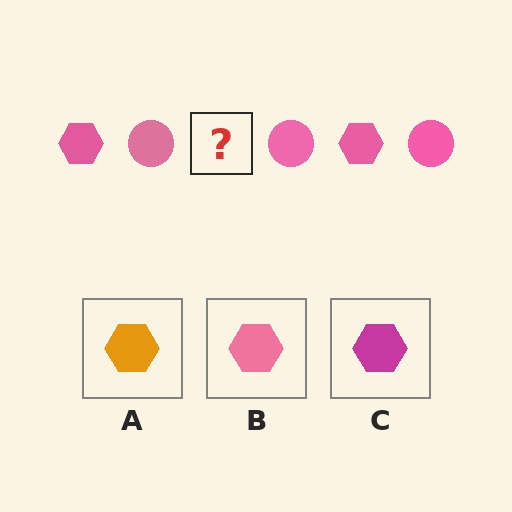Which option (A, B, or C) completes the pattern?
B.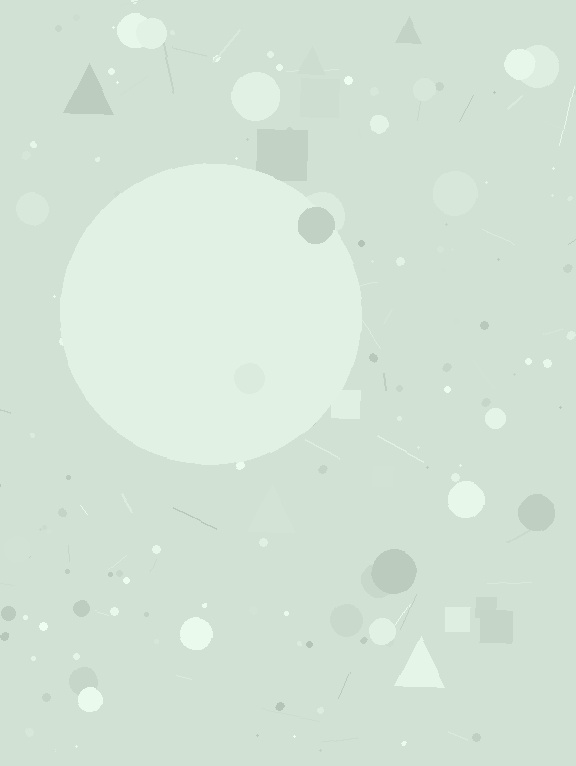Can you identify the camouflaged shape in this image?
The camouflaged shape is a circle.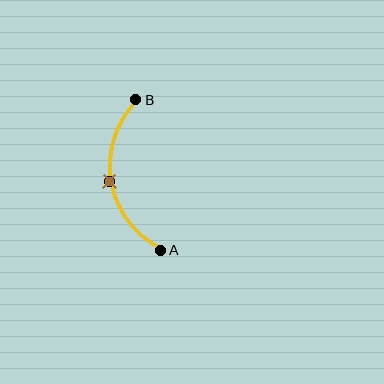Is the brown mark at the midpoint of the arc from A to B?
Yes. The brown mark lies on the arc at equal arc-length from both A and B — it is the arc midpoint.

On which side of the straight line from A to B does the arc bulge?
The arc bulges to the left of the straight line connecting A and B.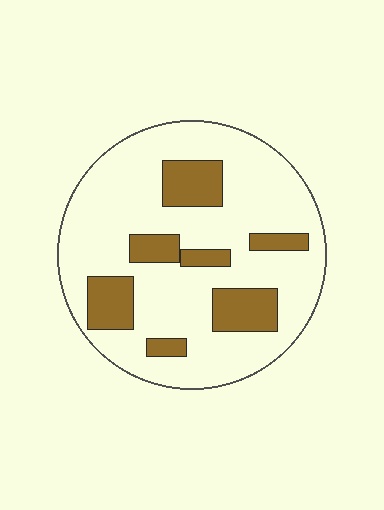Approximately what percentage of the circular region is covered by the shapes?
Approximately 20%.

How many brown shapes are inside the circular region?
7.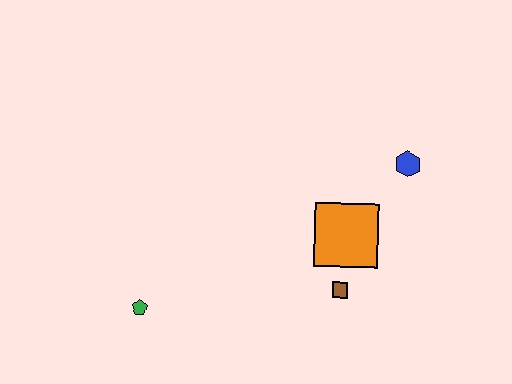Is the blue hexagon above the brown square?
Yes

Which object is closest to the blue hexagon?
The orange square is closest to the blue hexagon.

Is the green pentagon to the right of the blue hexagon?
No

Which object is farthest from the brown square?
The green pentagon is farthest from the brown square.